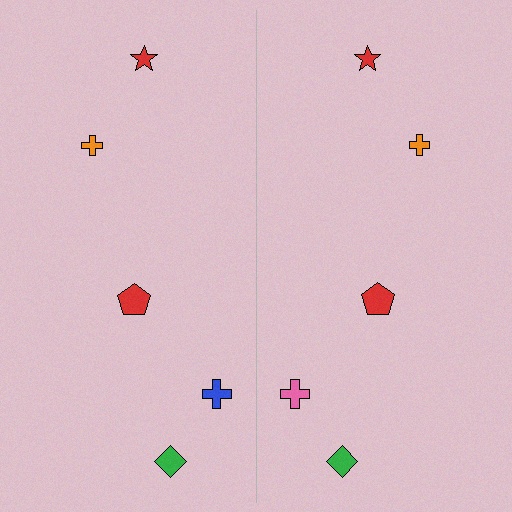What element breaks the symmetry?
The pink cross on the right side breaks the symmetry — its mirror counterpart is blue.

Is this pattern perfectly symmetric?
No, the pattern is not perfectly symmetric. The pink cross on the right side breaks the symmetry — its mirror counterpart is blue.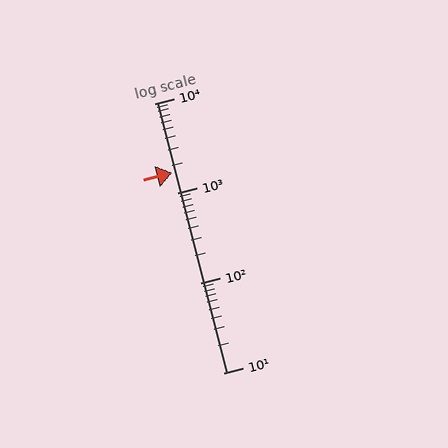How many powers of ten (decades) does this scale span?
The scale spans 3 decades, from 10 to 10000.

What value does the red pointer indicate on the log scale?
The pointer indicates approximately 1700.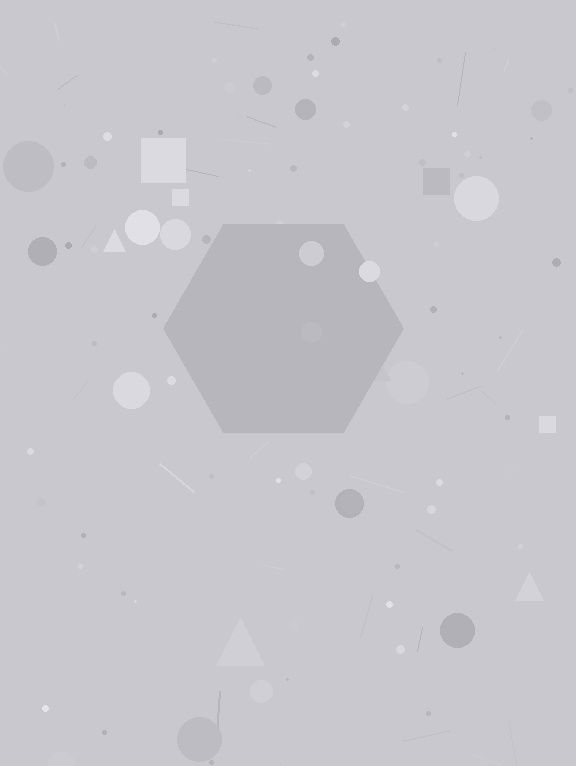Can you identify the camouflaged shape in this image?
The camouflaged shape is a hexagon.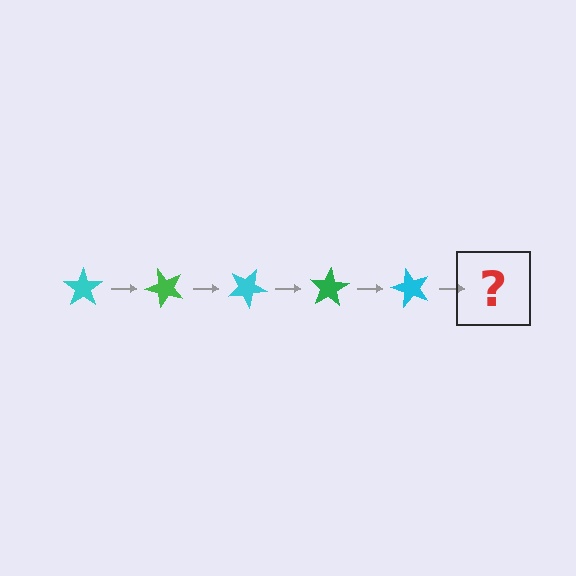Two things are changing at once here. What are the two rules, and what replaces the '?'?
The two rules are that it rotates 50 degrees each step and the color cycles through cyan and green. The '?' should be a green star, rotated 250 degrees from the start.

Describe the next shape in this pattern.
It should be a green star, rotated 250 degrees from the start.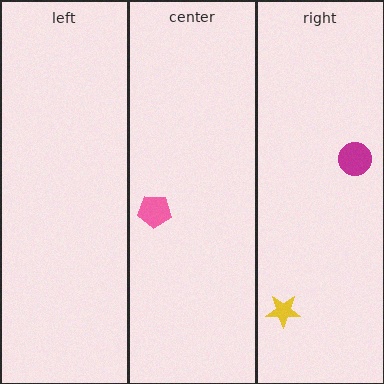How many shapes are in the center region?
1.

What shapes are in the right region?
The magenta circle, the yellow star.